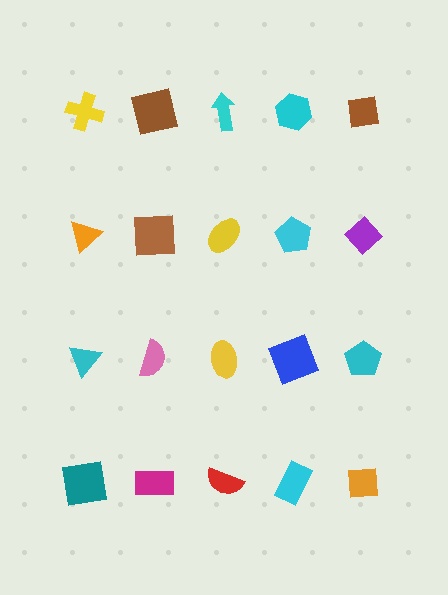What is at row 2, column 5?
A purple diamond.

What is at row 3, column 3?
A yellow ellipse.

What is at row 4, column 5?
An orange square.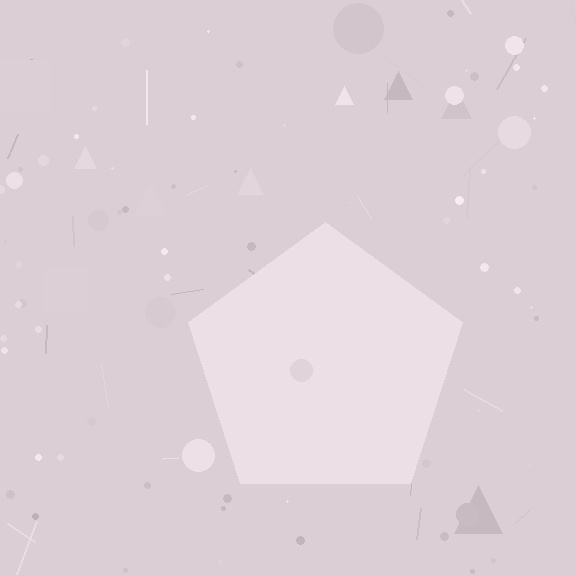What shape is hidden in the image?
A pentagon is hidden in the image.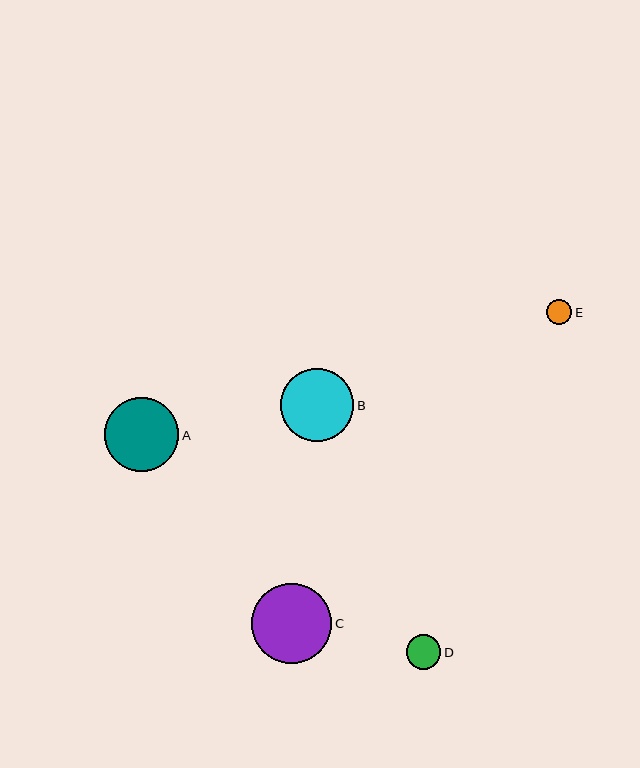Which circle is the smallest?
Circle E is the smallest with a size of approximately 25 pixels.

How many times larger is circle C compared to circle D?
Circle C is approximately 2.3 times the size of circle D.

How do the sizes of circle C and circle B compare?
Circle C and circle B are approximately the same size.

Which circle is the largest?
Circle C is the largest with a size of approximately 80 pixels.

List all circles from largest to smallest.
From largest to smallest: C, A, B, D, E.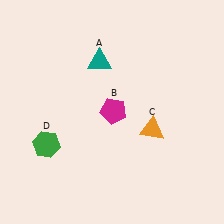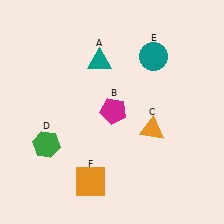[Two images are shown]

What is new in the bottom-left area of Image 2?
An orange square (F) was added in the bottom-left area of Image 2.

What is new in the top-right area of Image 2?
A teal circle (E) was added in the top-right area of Image 2.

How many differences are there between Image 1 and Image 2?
There are 2 differences between the two images.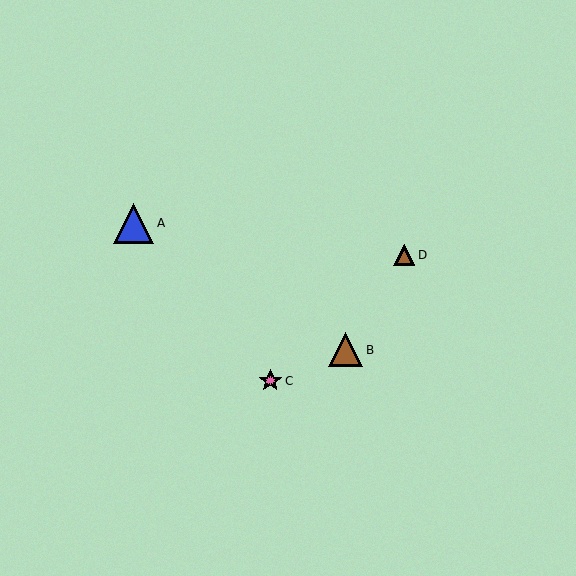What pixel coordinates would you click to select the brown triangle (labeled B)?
Click at (346, 350) to select the brown triangle B.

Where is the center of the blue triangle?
The center of the blue triangle is at (134, 223).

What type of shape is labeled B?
Shape B is a brown triangle.